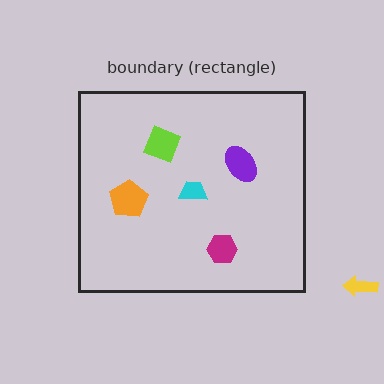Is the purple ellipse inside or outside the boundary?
Inside.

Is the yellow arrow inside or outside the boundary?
Outside.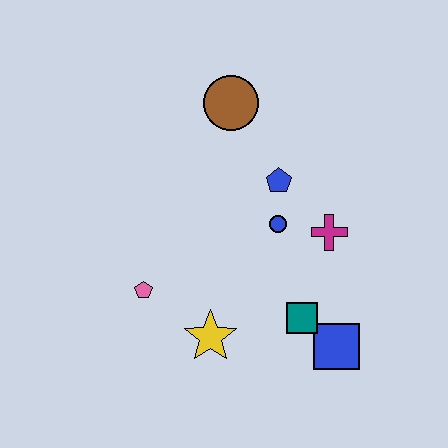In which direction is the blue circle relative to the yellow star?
The blue circle is above the yellow star.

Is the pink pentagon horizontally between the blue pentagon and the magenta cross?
No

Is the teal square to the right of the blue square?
No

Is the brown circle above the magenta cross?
Yes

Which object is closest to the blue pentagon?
The blue circle is closest to the blue pentagon.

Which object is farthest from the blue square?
The brown circle is farthest from the blue square.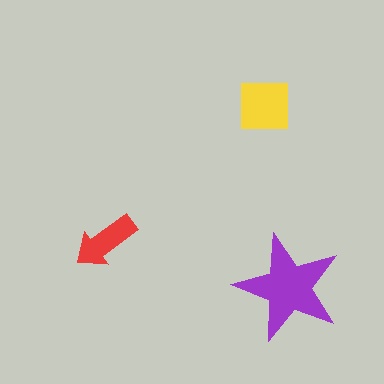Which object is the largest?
The purple star.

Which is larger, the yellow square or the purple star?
The purple star.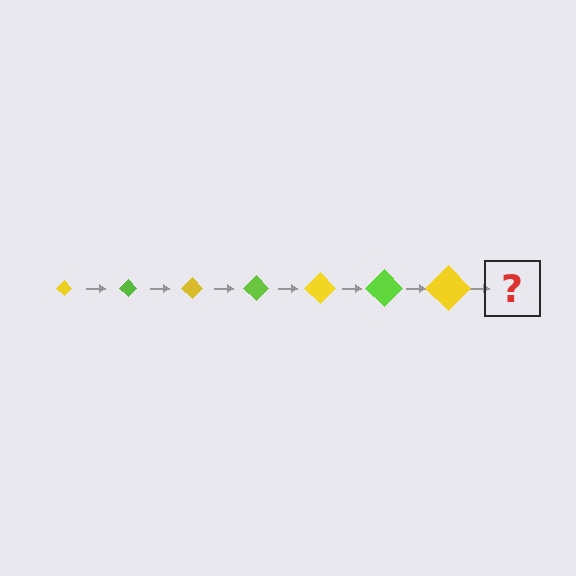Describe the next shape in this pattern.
It should be a lime diamond, larger than the previous one.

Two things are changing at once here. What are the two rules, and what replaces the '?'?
The two rules are that the diamond grows larger each step and the color cycles through yellow and lime. The '?' should be a lime diamond, larger than the previous one.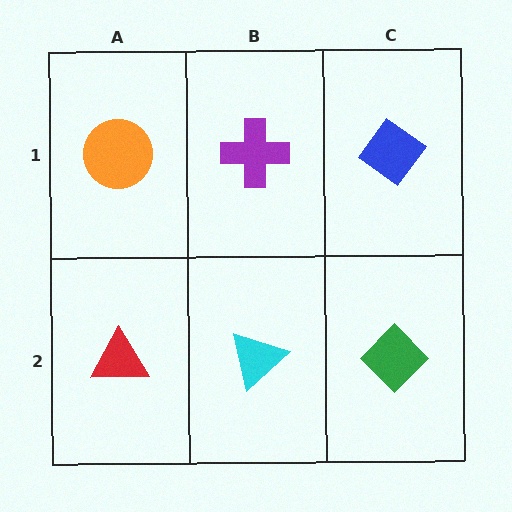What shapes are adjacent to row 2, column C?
A blue diamond (row 1, column C), a cyan triangle (row 2, column B).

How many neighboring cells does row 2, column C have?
2.